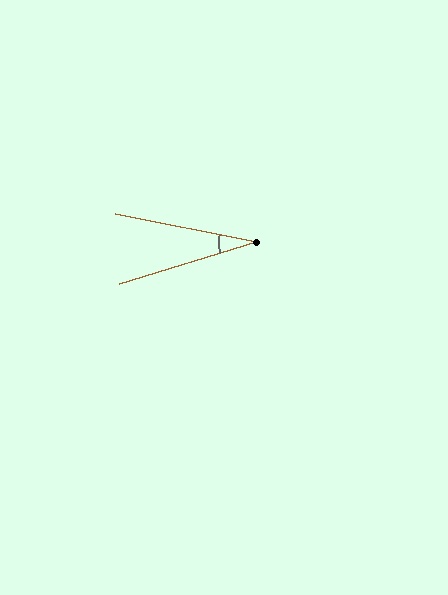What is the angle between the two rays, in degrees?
Approximately 28 degrees.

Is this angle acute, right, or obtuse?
It is acute.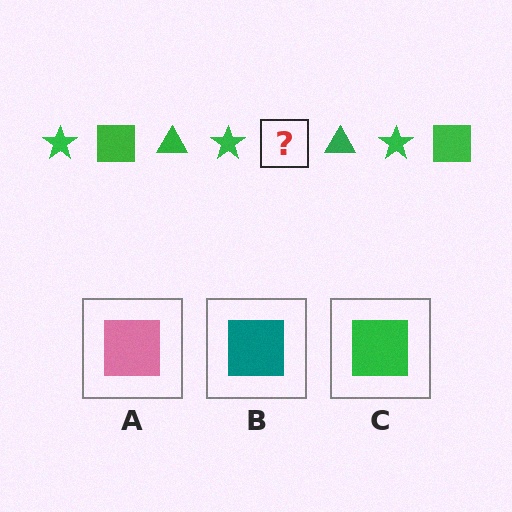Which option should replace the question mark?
Option C.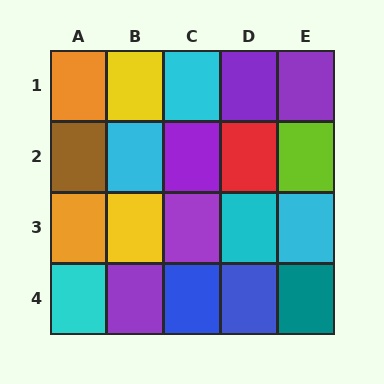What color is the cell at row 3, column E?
Cyan.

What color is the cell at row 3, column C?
Purple.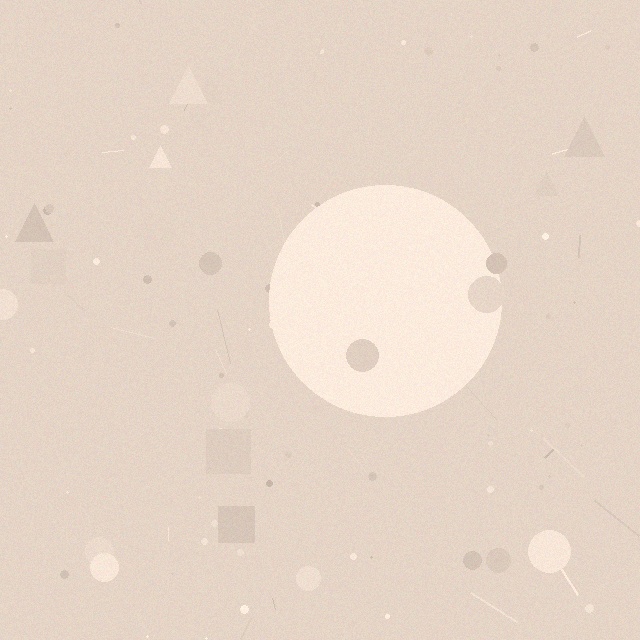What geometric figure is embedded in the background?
A circle is embedded in the background.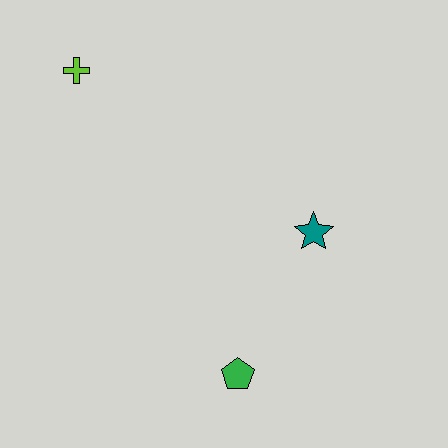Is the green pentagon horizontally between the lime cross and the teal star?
Yes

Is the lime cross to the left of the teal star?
Yes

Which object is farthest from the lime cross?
The green pentagon is farthest from the lime cross.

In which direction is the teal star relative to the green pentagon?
The teal star is above the green pentagon.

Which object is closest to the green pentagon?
The teal star is closest to the green pentagon.